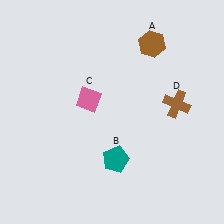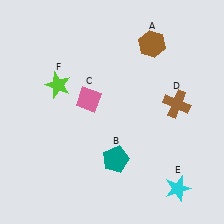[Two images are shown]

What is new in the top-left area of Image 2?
A lime star (F) was added in the top-left area of Image 2.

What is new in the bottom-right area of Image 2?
A cyan star (E) was added in the bottom-right area of Image 2.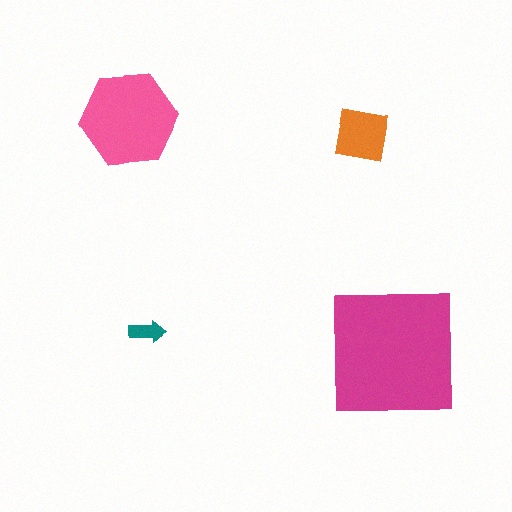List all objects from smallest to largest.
The teal arrow, the orange square, the pink hexagon, the magenta square.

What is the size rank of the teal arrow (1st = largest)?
4th.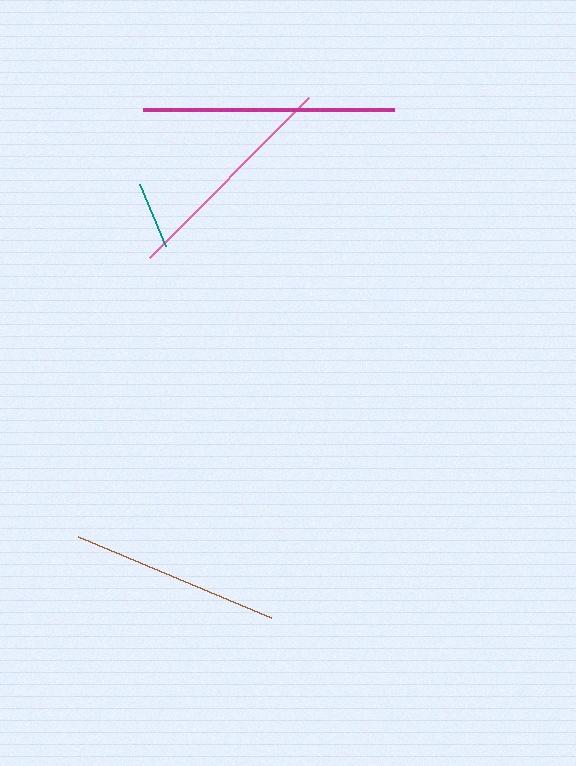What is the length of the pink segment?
The pink segment is approximately 226 pixels long.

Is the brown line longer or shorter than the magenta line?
The magenta line is longer than the brown line.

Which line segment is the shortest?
The teal line is the shortest at approximately 67 pixels.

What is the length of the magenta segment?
The magenta segment is approximately 252 pixels long.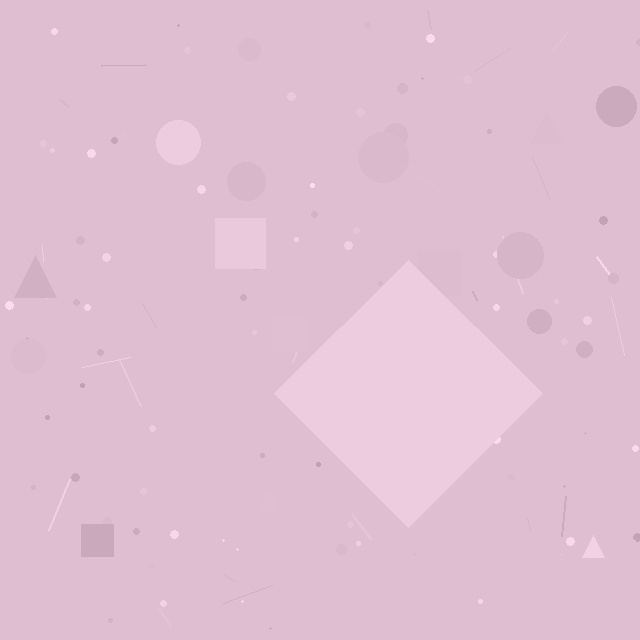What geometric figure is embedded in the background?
A diamond is embedded in the background.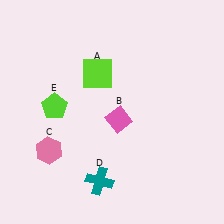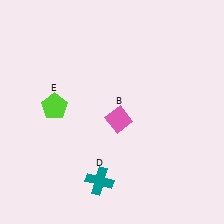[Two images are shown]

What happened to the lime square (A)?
The lime square (A) was removed in Image 2. It was in the top-left area of Image 1.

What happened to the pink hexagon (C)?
The pink hexagon (C) was removed in Image 2. It was in the bottom-left area of Image 1.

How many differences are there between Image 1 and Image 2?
There are 2 differences between the two images.